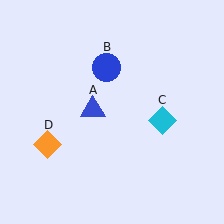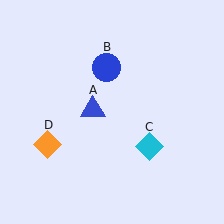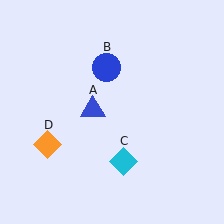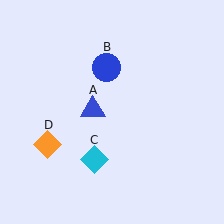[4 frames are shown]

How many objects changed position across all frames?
1 object changed position: cyan diamond (object C).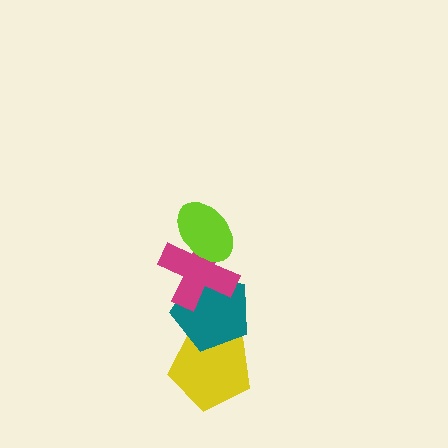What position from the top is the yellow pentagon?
The yellow pentagon is 4th from the top.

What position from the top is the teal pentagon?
The teal pentagon is 3rd from the top.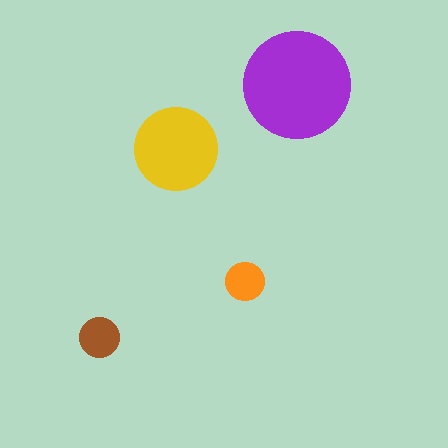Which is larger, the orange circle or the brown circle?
The brown one.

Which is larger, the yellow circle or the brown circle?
The yellow one.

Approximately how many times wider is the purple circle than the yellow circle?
About 1.5 times wider.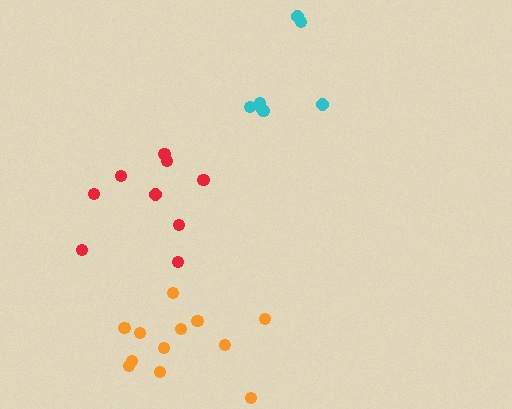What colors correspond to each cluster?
The clusters are colored: red, orange, cyan.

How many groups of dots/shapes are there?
There are 3 groups.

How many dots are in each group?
Group 1: 9 dots, Group 2: 12 dots, Group 3: 8 dots (29 total).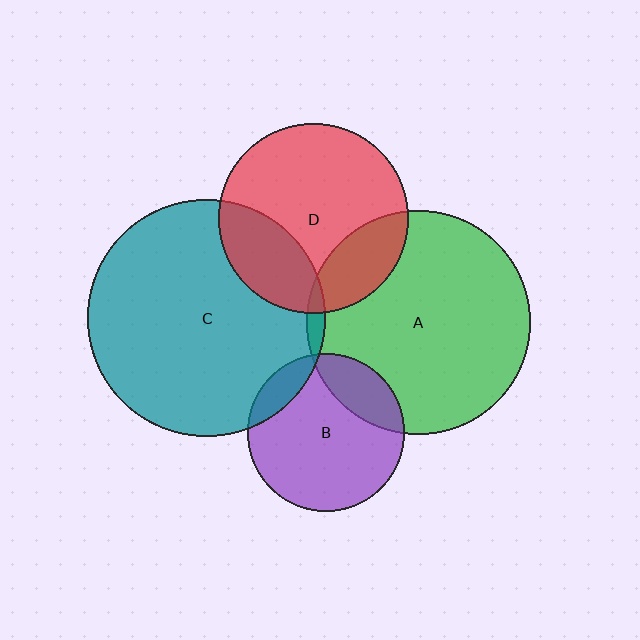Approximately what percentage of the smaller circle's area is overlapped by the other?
Approximately 10%.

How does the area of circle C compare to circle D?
Approximately 1.6 times.